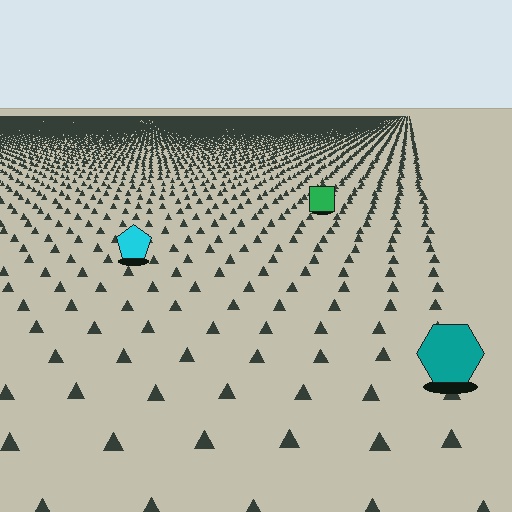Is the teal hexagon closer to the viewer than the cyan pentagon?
Yes. The teal hexagon is closer — you can tell from the texture gradient: the ground texture is coarser near it.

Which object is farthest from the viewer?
The green square is farthest from the viewer. It appears smaller and the ground texture around it is denser.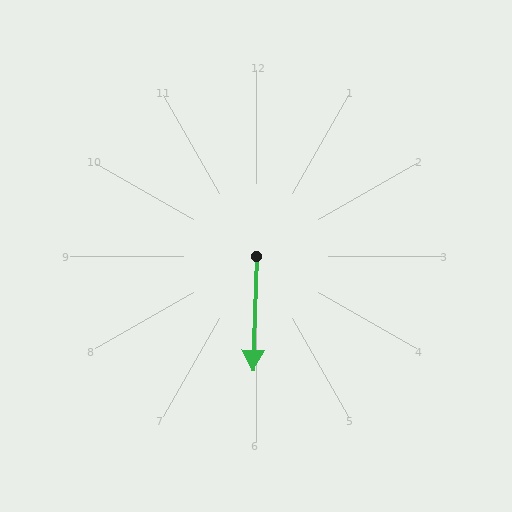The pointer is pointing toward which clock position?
Roughly 6 o'clock.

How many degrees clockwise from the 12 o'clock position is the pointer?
Approximately 182 degrees.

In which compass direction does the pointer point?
South.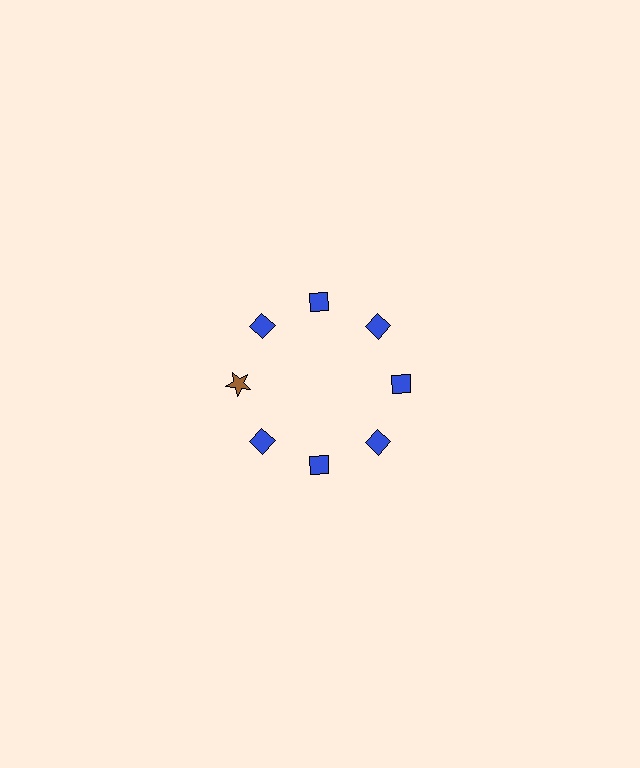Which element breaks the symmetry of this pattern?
The brown star at roughly the 9 o'clock position breaks the symmetry. All other shapes are blue diamonds.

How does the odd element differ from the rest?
It differs in both color (brown instead of blue) and shape (star instead of diamond).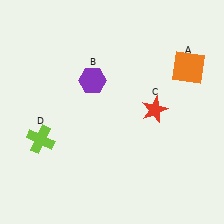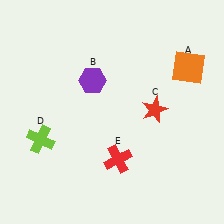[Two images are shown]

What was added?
A red cross (E) was added in Image 2.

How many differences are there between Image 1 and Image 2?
There is 1 difference between the two images.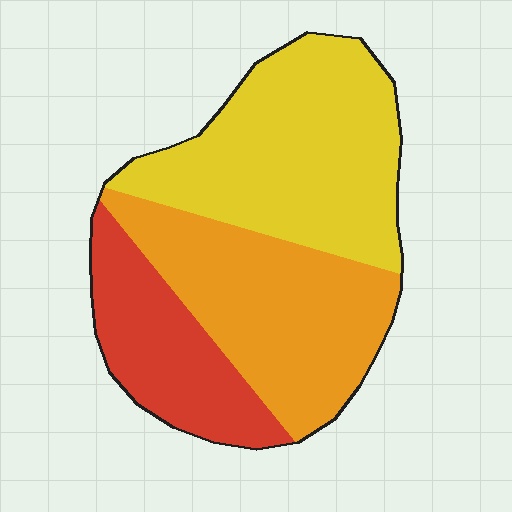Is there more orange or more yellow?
Yellow.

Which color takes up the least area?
Red, at roughly 20%.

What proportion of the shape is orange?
Orange covers around 35% of the shape.